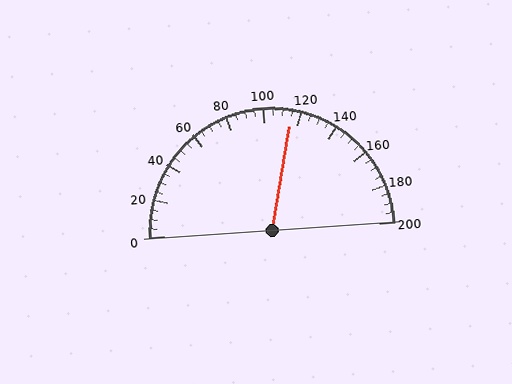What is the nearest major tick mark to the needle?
The nearest major tick mark is 120.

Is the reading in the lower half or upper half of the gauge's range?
The reading is in the upper half of the range (0 to 200).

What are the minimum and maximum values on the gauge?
The gauge ranges from 0 to 200.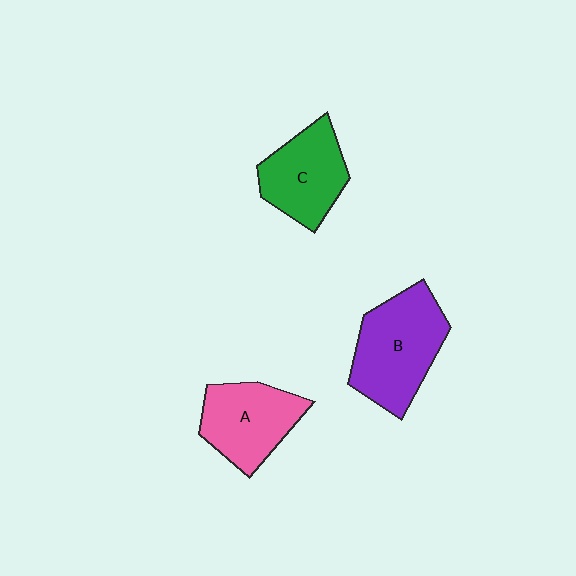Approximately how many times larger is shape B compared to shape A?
Approximately 1.3 times.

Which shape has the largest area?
Shape B (purple).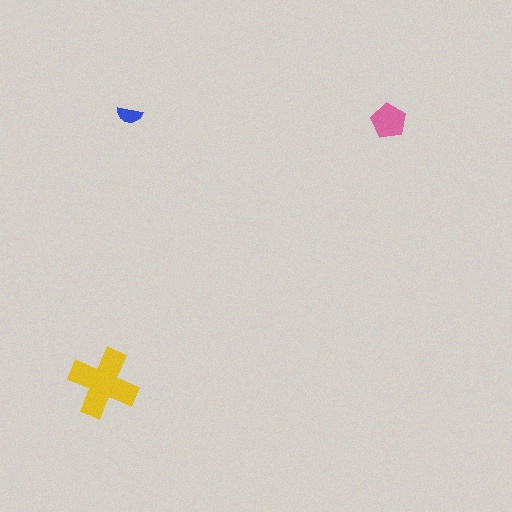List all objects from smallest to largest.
The blue semicircle, the pink pentagon, the yellow cross.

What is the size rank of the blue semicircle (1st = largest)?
3rd.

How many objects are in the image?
There are 3 objects in the image.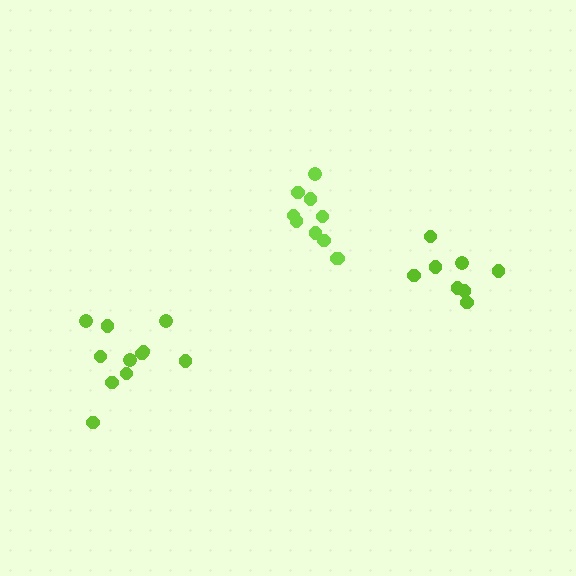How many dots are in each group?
Group 1: 11 dots, Group 2: 8 dots, Group 3: 10 dots (29 total).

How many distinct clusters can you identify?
There are 3 distinct clusters.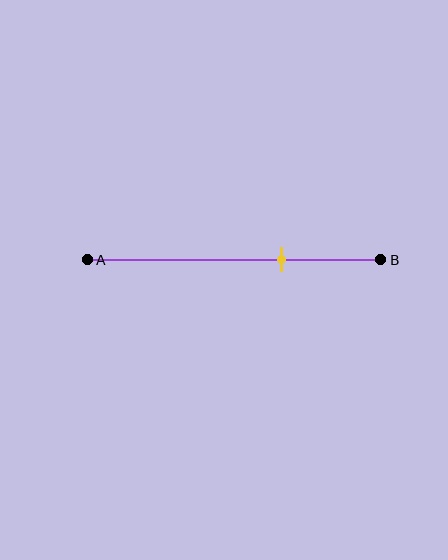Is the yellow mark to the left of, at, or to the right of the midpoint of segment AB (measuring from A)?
The yellow mark is to the right of the midpoint of segment AB.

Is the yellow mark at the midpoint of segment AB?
No, the mark is at about 65% from A, not at the 50% midpoint.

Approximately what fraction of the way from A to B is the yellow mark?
The yellow mark is approximately 65% of the way from A to B.